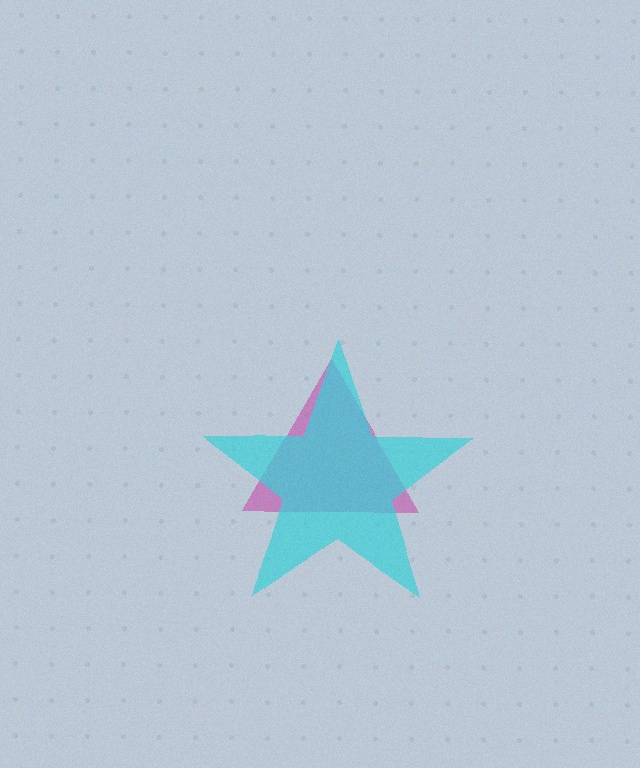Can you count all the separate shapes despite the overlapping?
Yes, there are 2 separate shapes.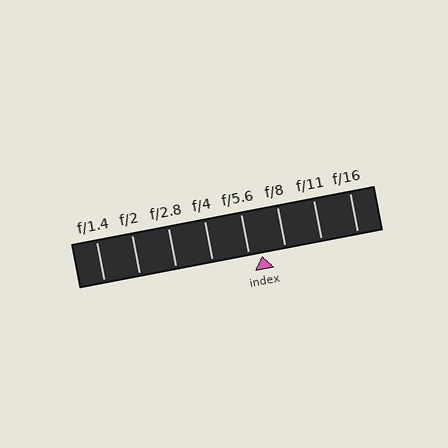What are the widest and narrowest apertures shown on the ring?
The widest aperture shown is f/1.4 and the narrowest is f/16.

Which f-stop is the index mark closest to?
The index mark is closest to f/5.6.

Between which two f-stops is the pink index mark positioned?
The index mark is between f/5.6 and f/8.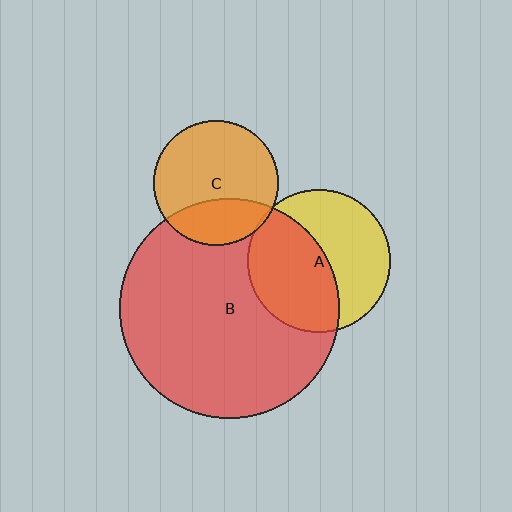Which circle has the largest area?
Circle B (red).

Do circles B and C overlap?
Yes.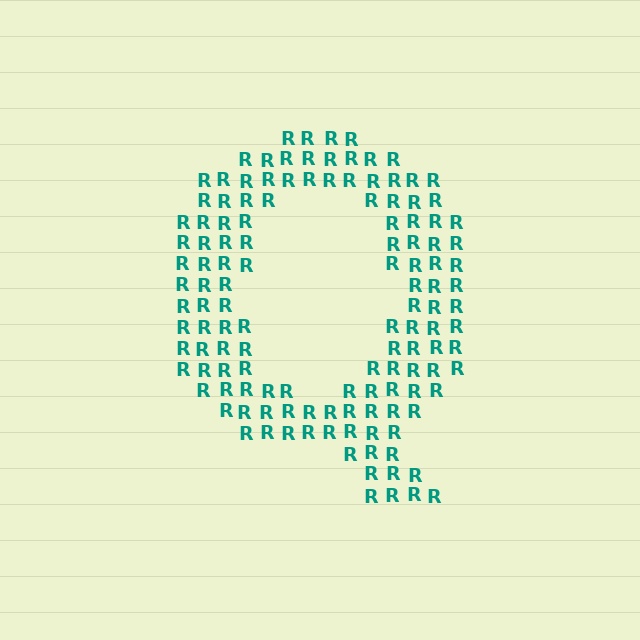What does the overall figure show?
The overall figure shows the letter Q.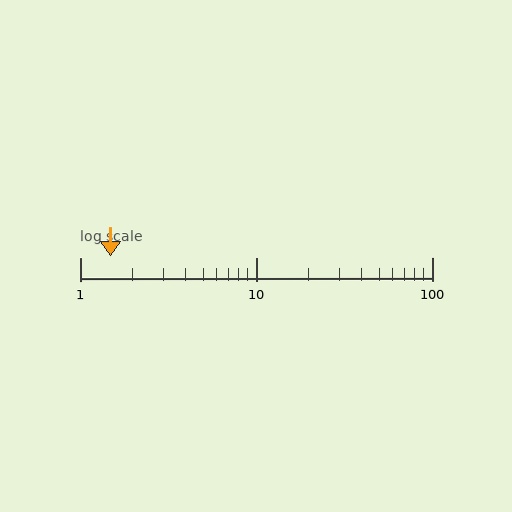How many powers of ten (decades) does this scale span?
The scale spans 2 decades, from 1 to 100.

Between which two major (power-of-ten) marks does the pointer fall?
The pointer is between 1 and 10.